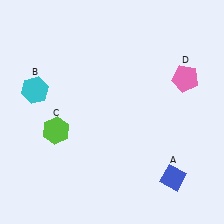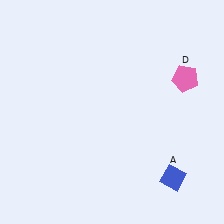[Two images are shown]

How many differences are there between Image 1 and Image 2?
There are 2 differences between the two images.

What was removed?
The lime hexagon (C), the cyan hexagon (B) were removed in Image 2.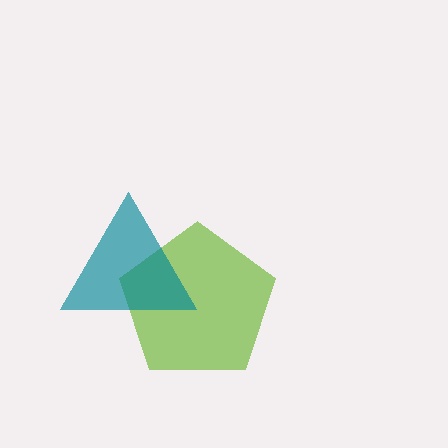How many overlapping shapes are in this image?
There are 2 overlapping shapes in the image.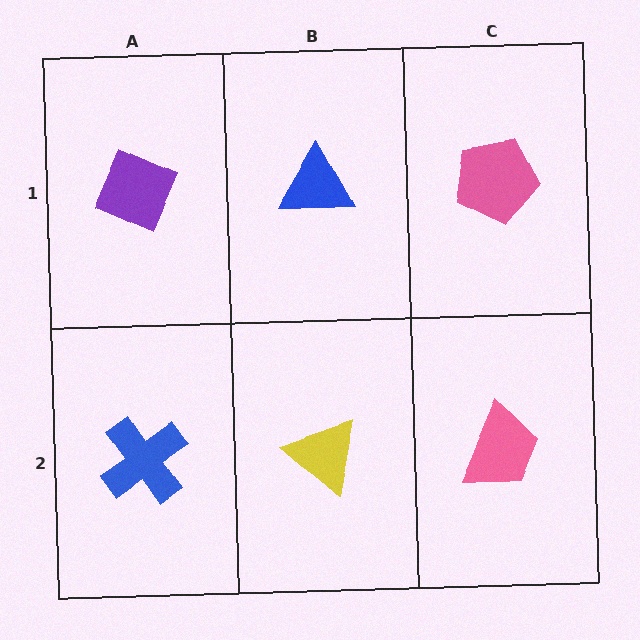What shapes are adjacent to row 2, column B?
A blue triangle (row 1, column B), a blue cross (row 2, column A), a pink trapezoid (row 2, column C).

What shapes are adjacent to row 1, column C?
A pink trapezoid (row 2, column C), a blue triangle (row 1, column B).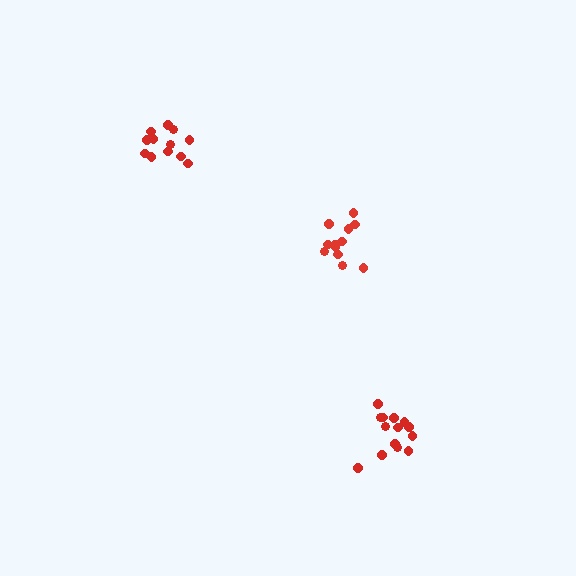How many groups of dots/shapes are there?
There are 3 groups.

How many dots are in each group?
Group 1: 14 dots, Group 2: 12 dots, Group 3: 12 dots (38 total).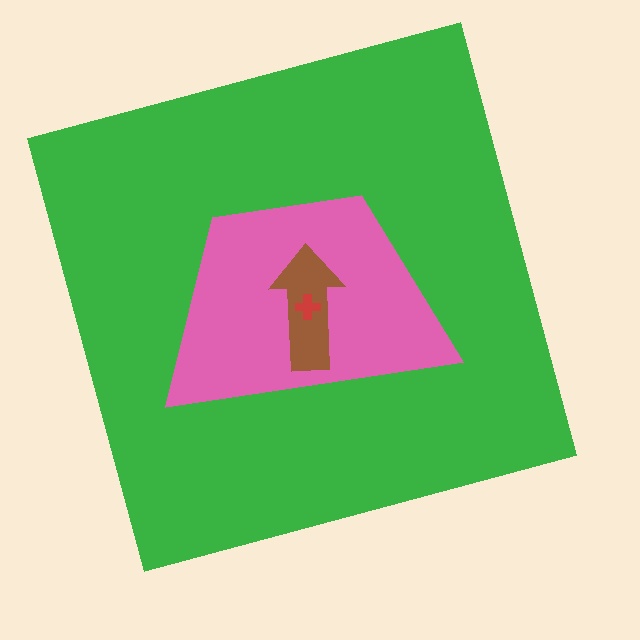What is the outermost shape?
The green square.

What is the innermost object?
The red cross.